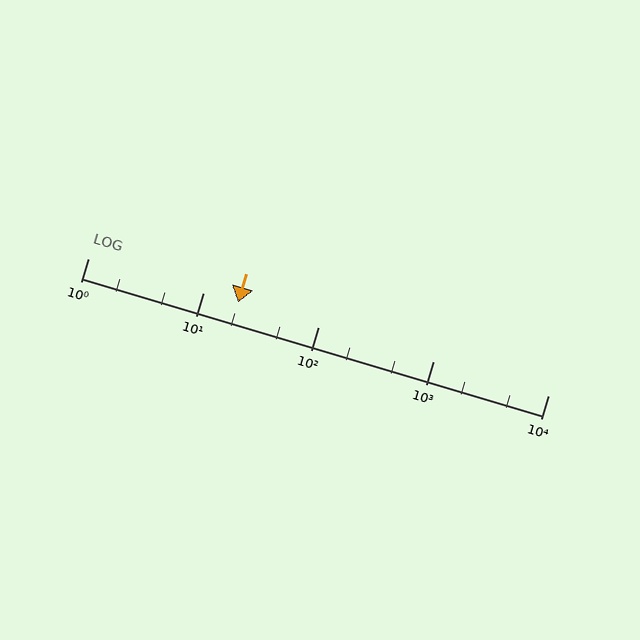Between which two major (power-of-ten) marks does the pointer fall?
The pointer is between 10 and 100.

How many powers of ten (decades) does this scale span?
The scale spans 4 decades, from 1 to 10000.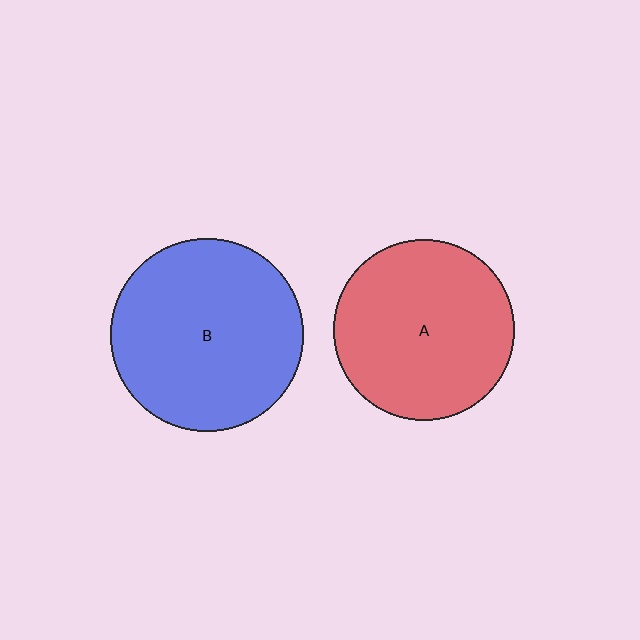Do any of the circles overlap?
No, none of the circles overlap.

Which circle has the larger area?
Circle B (blue).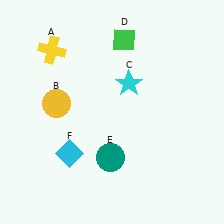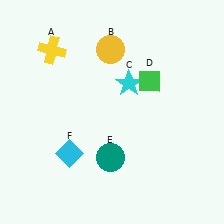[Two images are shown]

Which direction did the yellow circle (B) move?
The yellow circle (B) moved right.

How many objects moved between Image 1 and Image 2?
2 objects moved between the two images.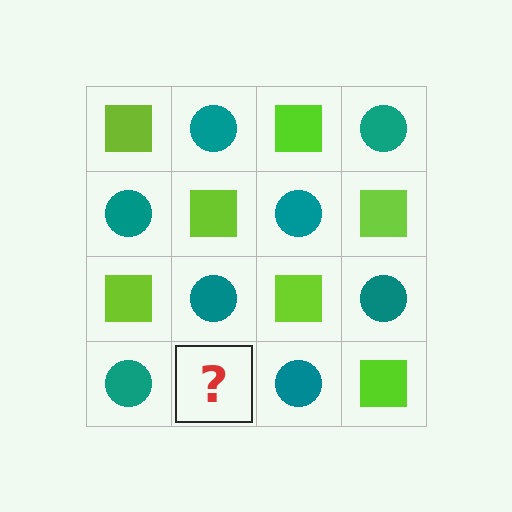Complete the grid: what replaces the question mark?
The question mark should be replaced with a lime square.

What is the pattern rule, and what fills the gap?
The rule is that it alternates lime square and teal circle in a checkerboard pattern. The gap should be filled with a lime square.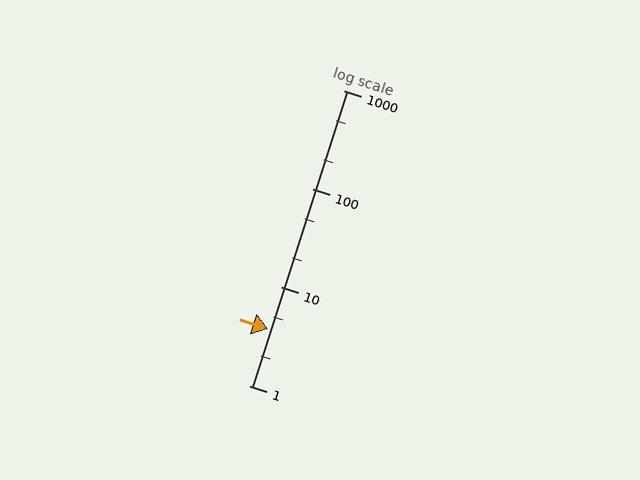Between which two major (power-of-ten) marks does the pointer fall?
The pointer is between 1 and 10.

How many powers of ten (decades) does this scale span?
The scale spans 3 decades, from 1 to 1000.